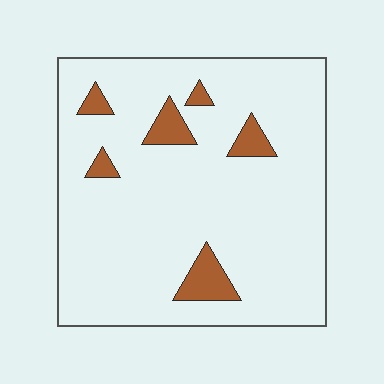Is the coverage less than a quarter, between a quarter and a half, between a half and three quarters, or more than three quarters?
Less than a quarter.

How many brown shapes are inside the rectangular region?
6.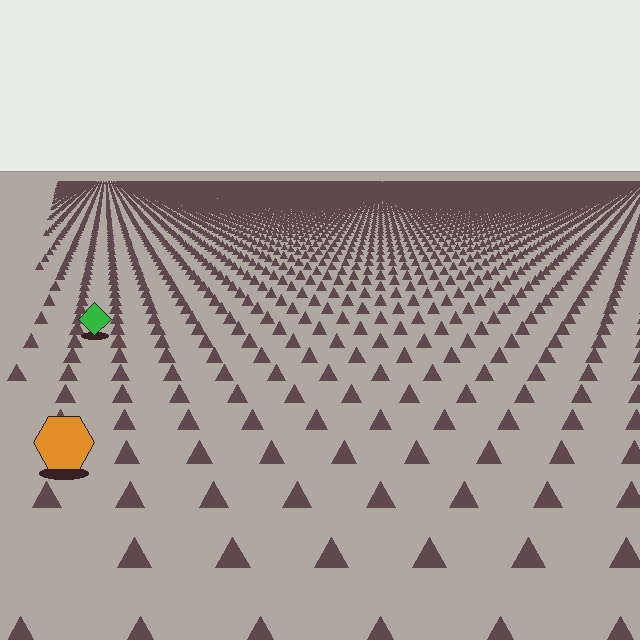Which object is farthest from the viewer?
The green diamond is farthest from the viewer. It appears smaller and the ground texture around it is denser.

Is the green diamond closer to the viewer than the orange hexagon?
No. The orange hexagon is closer — you can tell from the texture gradient: the ground texture is coarser near it.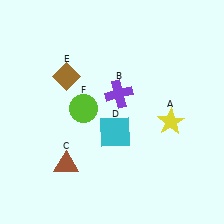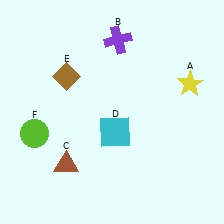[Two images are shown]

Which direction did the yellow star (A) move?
The yellow star (A) moved up.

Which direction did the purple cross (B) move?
The purple cross (B) moved up.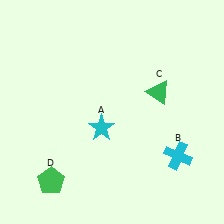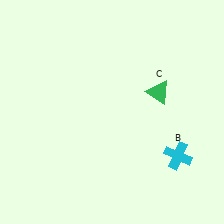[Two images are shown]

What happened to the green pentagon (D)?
The green pentagon (D) was removed in Image 2. It was in the bottom-left area of Image 1.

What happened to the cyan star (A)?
The cyan star (A) was removed in Image 2. It was in the bottom-left area of Image 1.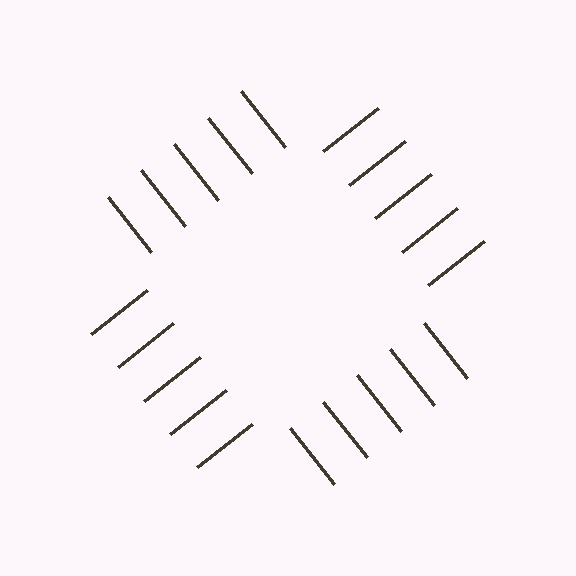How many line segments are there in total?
20 — 5 along each of the 4 edges.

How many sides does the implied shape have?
4 sides — the line-ends trace a square.